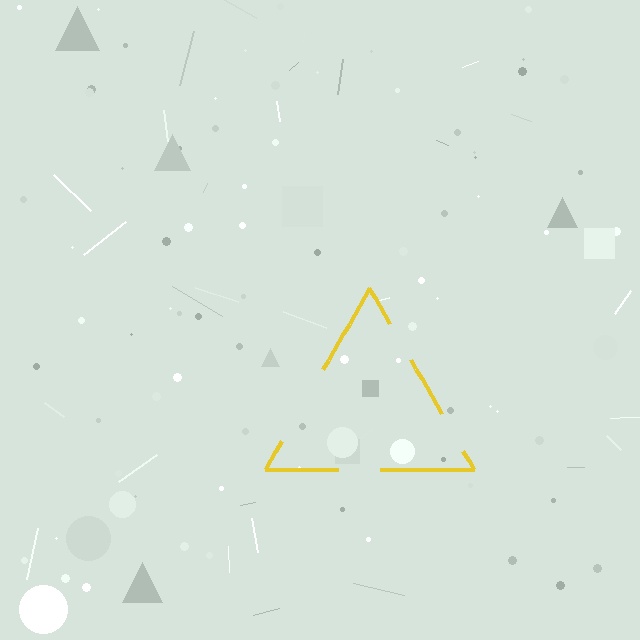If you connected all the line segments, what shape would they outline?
They would outline a triangle.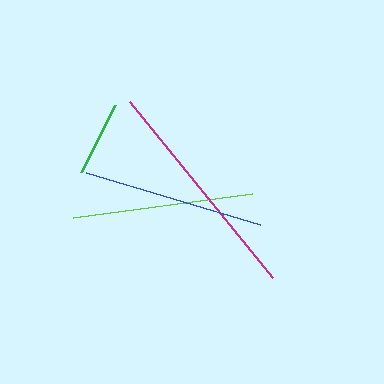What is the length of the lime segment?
The lime segment is approximately 180 pixels long.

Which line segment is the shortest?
The green line is the shortest at approximately 76 pixels.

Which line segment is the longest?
The magenta line is the longest at approximately 227 pixels.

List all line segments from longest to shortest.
From longest to shortest: magenta, blue, lime, green.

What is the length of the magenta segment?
The magenta segment is approximately 227 pixels long.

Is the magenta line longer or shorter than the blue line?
The magenta line is longer than the blue line.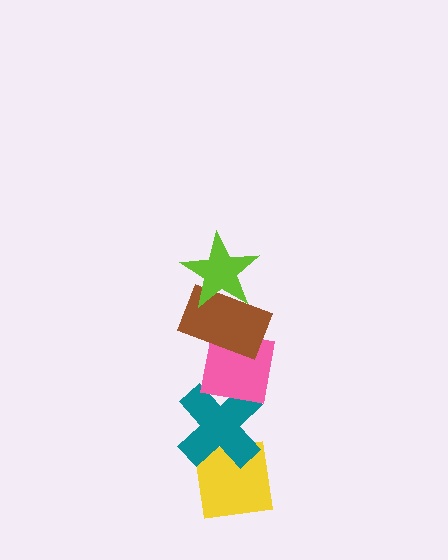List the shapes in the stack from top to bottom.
From top to bottom: the lime star, the brown rectangle, the pink square, the teal cross, the yellow square.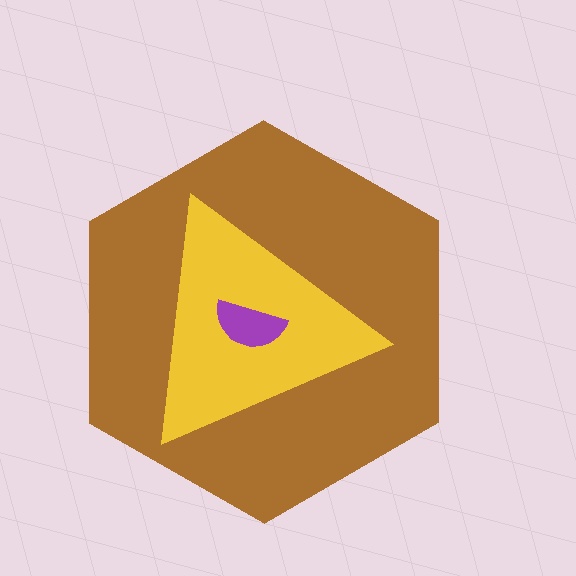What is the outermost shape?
The brown hexagon.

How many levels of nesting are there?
3.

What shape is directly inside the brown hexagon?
The yellow triangle.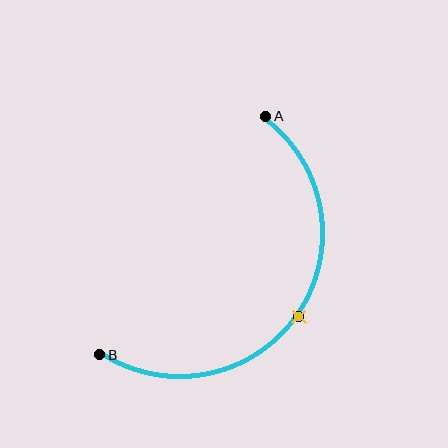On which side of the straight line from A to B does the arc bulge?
The arc bulges below and to the right of the straight line connecting A and B.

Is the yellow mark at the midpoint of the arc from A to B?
Yes. The yellow mark lies on the arc at equal arc-length from both A and B — it is the arc midpoint.